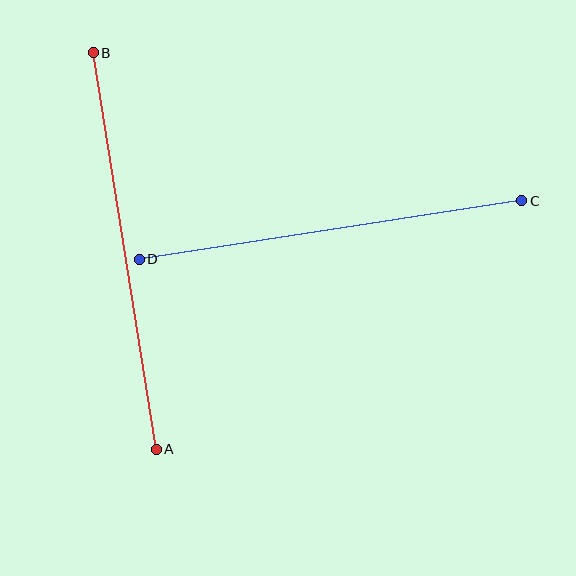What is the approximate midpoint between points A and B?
The midpoint is at approximately (125, 251) pixels.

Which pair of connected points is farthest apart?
Points A and B are farthest apart.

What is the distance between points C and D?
The distance is approximately 387 pixels.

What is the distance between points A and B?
The distance is approximately 401 pixels.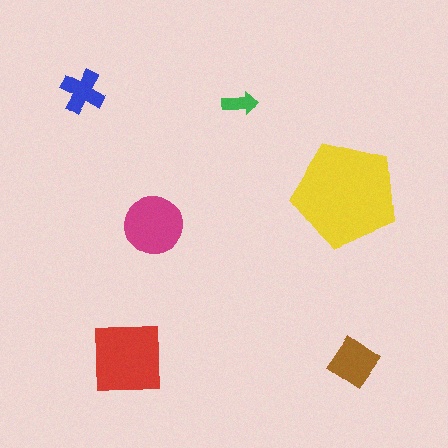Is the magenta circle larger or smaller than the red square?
Smaller.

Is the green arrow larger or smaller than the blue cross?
Smaller.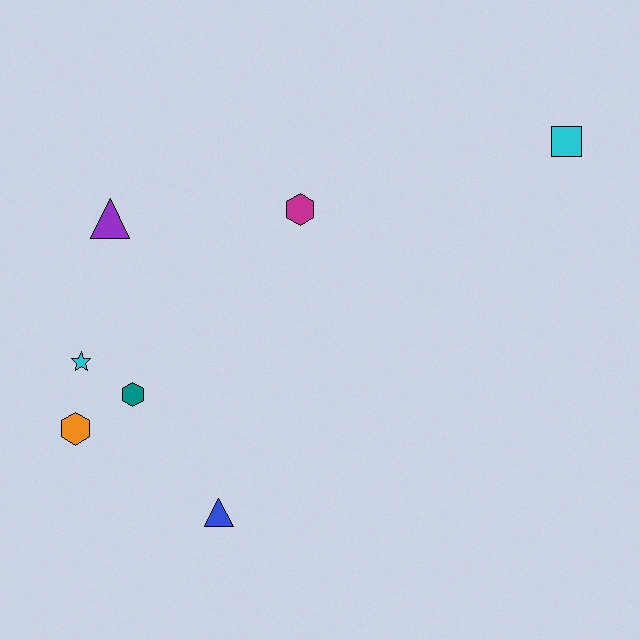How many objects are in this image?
There are 7 objects.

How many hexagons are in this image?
There are 3 hexagons.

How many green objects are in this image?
There are no green objects.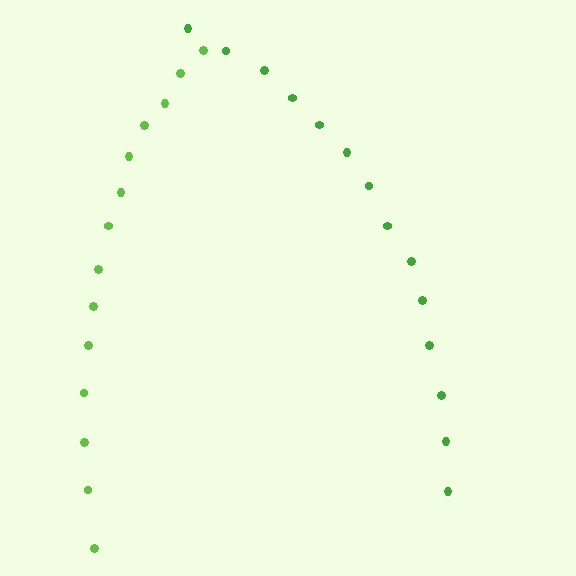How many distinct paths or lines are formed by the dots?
There are 2 distinct paths.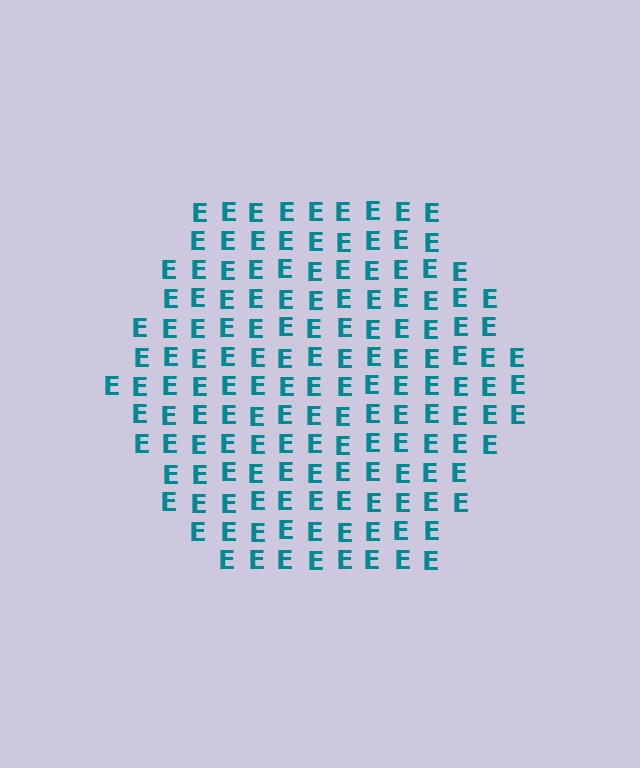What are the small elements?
The small elements are letter E's.